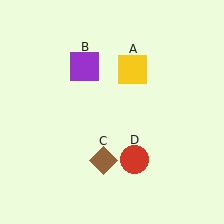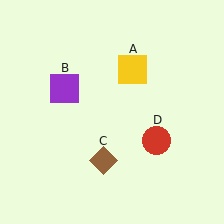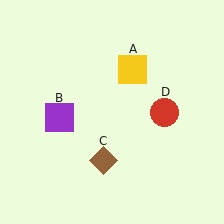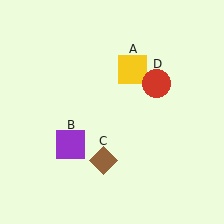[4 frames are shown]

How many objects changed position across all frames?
2 objects changed position: purple square (object B), red circle (object D).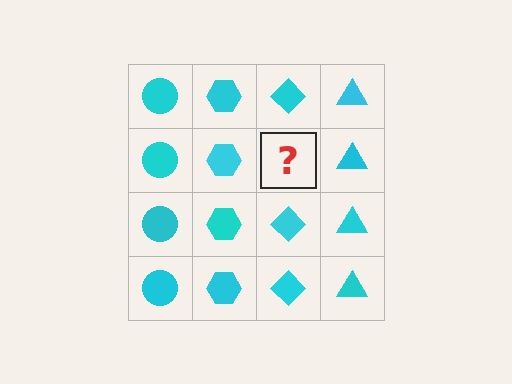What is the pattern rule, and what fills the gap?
The rule is that each column has a consistent shape. The gap should be filled with a cyan diamond.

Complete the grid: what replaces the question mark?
The question mark should be replaced with a cyan diamond.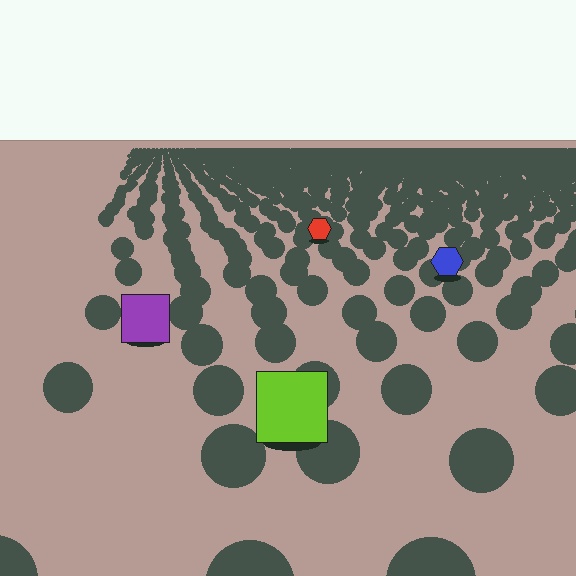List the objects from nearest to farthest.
From nearest to farthest: the lime square, the purple square, the blue hexagon, the red hexagon.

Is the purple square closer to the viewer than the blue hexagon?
Yes. The purple square is closer — you can tell from the texture gradient: the ground texture is coarser near it.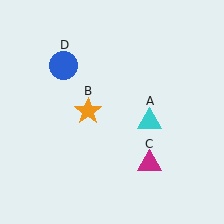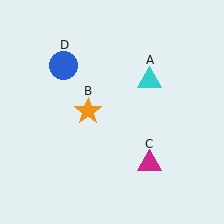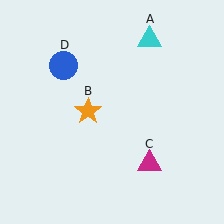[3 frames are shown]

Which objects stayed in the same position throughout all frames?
Orange star (object B) and magenta triangle (object C) and blue circle (object D) remained stationary.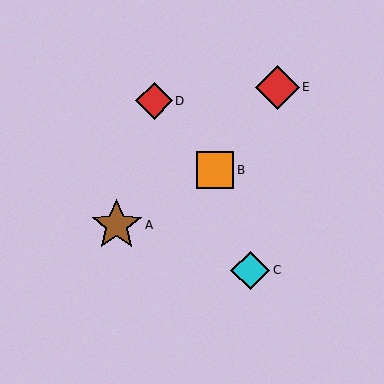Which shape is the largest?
The brown star (labeled A) is the largest.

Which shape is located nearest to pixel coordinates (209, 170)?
The orange square (labeled B) at (215, 170) is nearest to that location.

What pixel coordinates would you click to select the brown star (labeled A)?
Click at (117, 225) to select the brown star A.